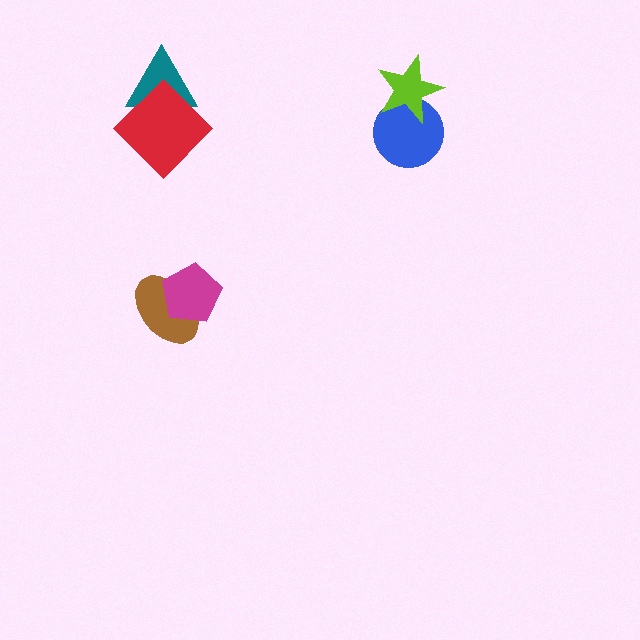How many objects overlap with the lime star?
1 object overlaps with the lime star.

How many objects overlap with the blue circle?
1 object overlaps with the blue circle.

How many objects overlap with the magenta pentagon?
1 object overlaps with the magenta pentagon.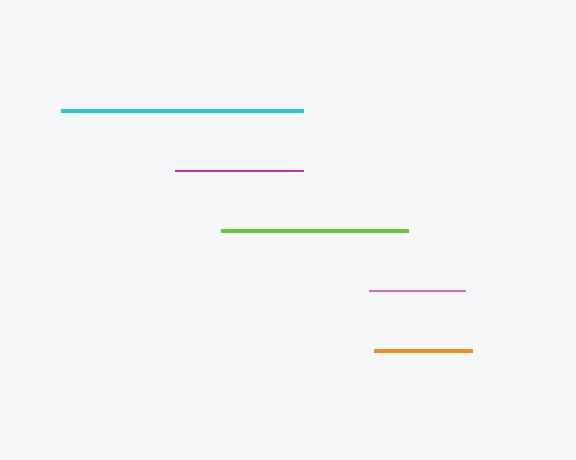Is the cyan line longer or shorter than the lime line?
The cyan line is longer than the lime line.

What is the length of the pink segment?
The pink segment is approximately 96 pixels long.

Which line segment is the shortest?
The pink line is the shortest at approximately 96 pixels.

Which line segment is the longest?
The cyan line is the longest at approximately 243 pixels.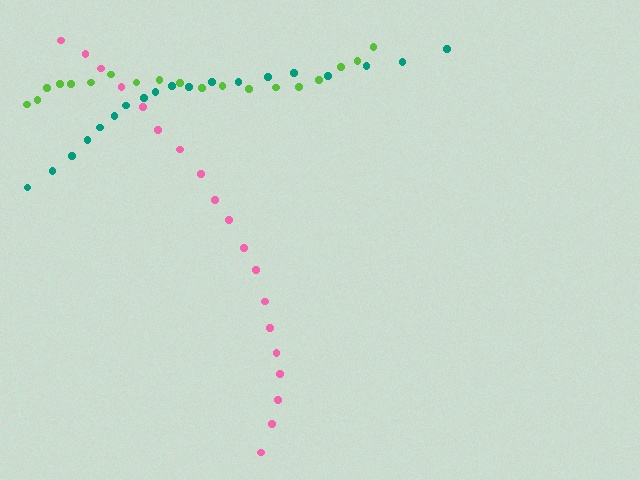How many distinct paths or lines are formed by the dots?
There are 3 distinct paths.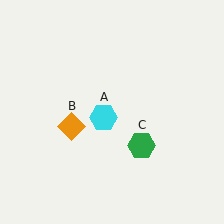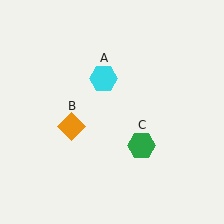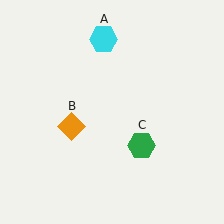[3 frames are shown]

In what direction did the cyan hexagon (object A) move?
The cyan hexagon (object A) moved up.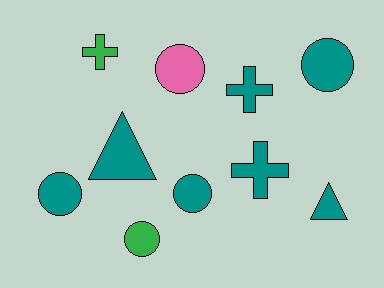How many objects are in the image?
There are 10 objects.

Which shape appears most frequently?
Circle, with 5 objects.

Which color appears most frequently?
Teal, with 7 objects.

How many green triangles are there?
There are no green triangles.